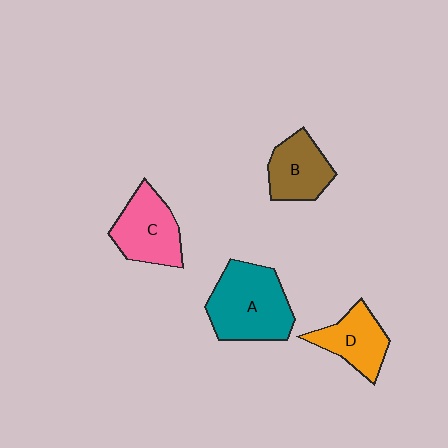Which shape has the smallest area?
Shape D (orange).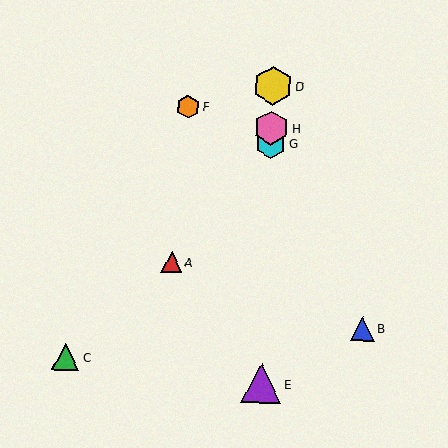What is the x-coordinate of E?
Object E is at x≈261.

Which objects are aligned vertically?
Objects D, E, G, H are aligned vertically.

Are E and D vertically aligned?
Yes, both are at x≈261.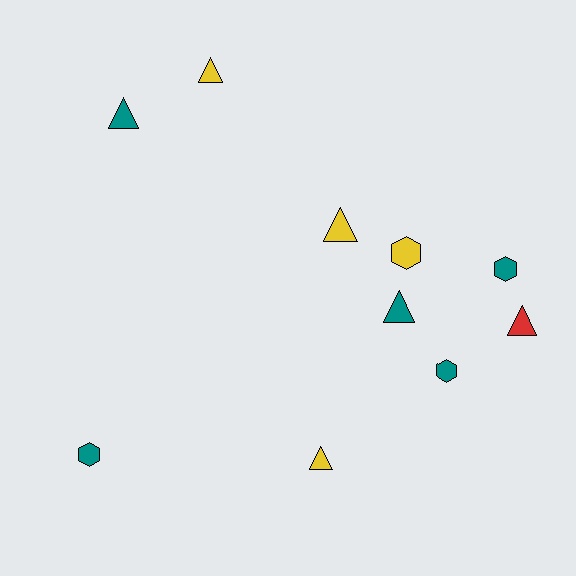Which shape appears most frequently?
Triangle, with 6 objects.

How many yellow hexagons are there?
There is 1 yellow hexagon.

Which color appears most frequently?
Teal, with 5 objects.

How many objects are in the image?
There are 10 objects.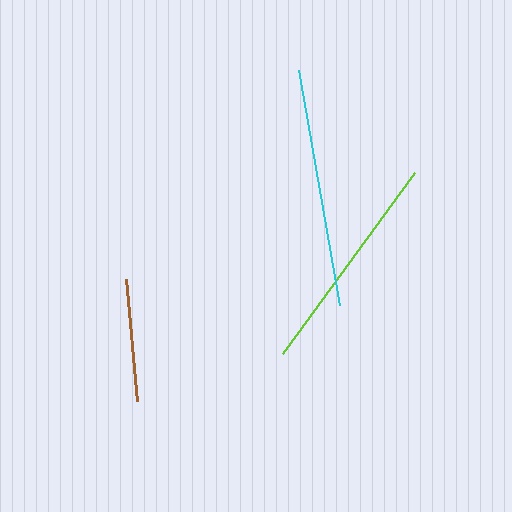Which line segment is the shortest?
The brown line is the shortest at approximately 123 pixels.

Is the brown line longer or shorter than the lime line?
The lime line is longer than the brown line.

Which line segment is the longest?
The cyan line is the longest at approximately 238 pixels.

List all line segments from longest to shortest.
From longest to shortest: cyan, lime, brown.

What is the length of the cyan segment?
The cyan segment is approximately 238 pixels long.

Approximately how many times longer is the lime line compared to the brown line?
The lime line is approximately 1.8 times the length of the brown line.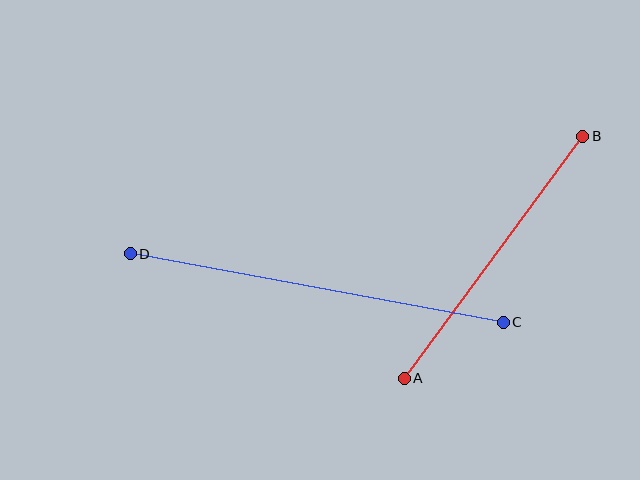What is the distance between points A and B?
The distance is approximately 301 pixels.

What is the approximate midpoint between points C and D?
The midpoint is at approximately (317, 288) pixels.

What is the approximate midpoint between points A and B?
The midpoint is at approximately (493, 257) pixels.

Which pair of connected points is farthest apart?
Points C and D are farthest apart.